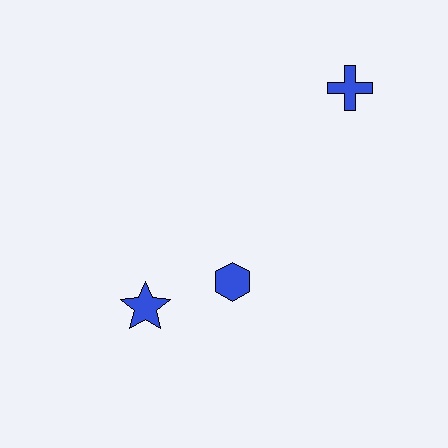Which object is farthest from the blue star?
The blue cross is farthest from the blue star.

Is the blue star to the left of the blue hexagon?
Yes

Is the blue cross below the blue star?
No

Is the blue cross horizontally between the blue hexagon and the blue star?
No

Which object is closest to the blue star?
The blue hexagon is closest to the blue star.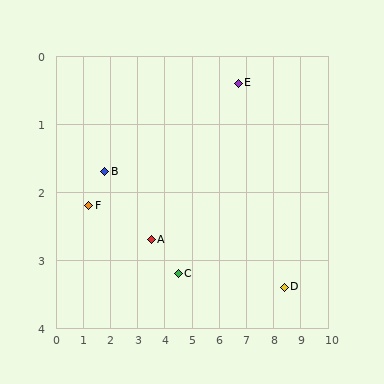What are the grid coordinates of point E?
Point E is at approximately (6.7, 0.4).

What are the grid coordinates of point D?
Point D is at approximately (8.4, 3.4).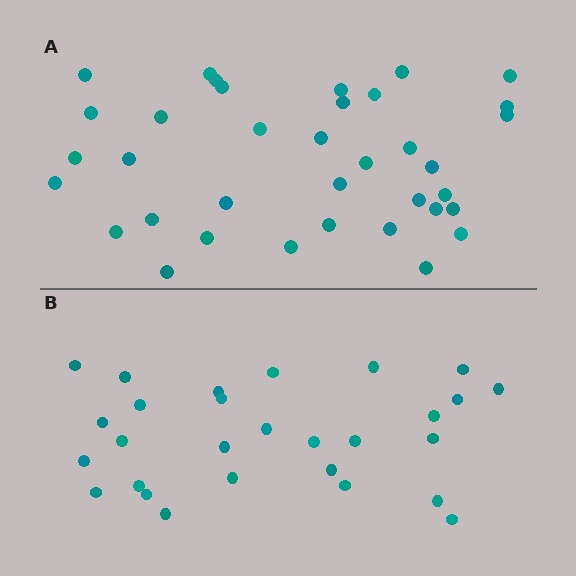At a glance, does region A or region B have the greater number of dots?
Region A (the top region) has more dots.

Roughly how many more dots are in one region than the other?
Region A has roughly 8 or so more dots than region B.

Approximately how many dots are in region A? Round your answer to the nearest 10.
About 40 dots. (The exact count is 36, which rounds to 40.)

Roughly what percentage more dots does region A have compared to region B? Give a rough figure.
About 30% more.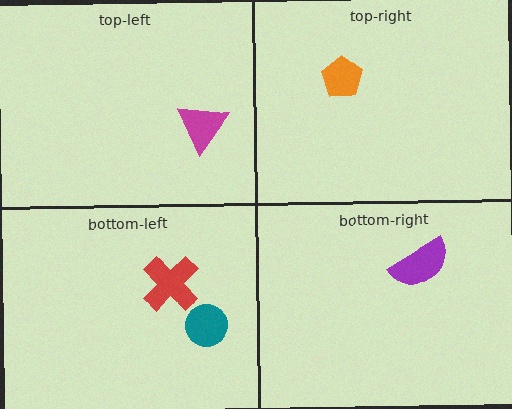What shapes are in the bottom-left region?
The red cross, the teal circle.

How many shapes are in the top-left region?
1.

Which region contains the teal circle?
The bottom-left region.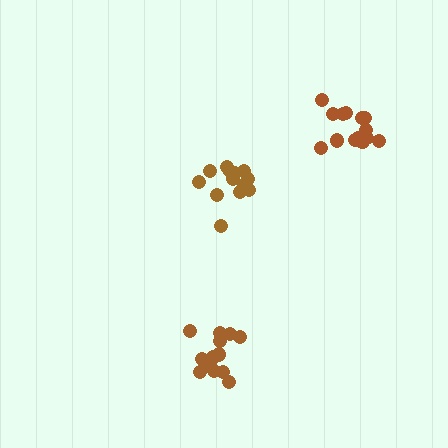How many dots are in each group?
Group 1: 13 dots, Group 2: 14 dots, Group 3: 14 dots (41 total).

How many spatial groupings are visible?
There are 3 spatial groupings.